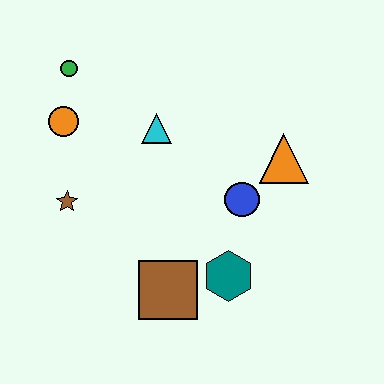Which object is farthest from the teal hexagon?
The green circle is farthest from the teal hexagon.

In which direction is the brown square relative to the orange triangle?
The brown square is below the orange triangle.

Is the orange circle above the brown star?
Yes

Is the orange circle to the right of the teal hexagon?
No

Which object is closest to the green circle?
The orange circle is closest to the green circle.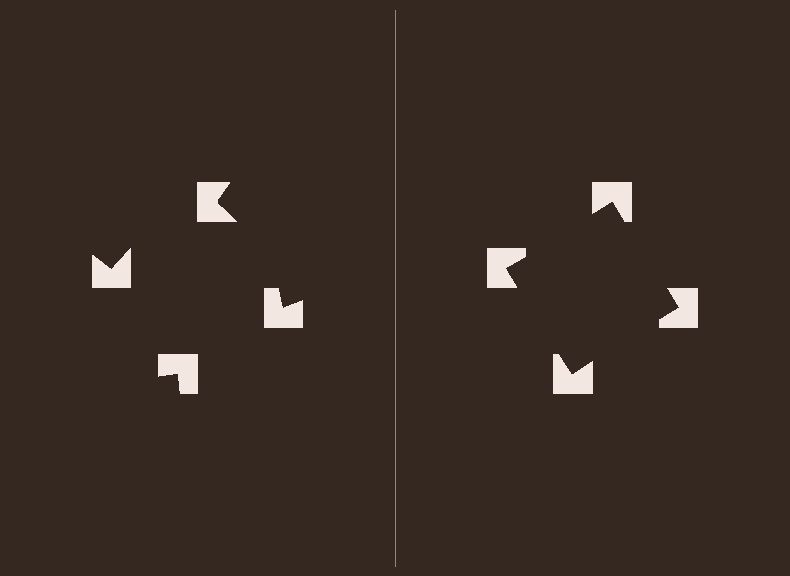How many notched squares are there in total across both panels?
8 — 4 on each side.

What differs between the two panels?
The notched squares are positioned identically on both sides; only the wedge orientations differ. On the right they align to a square; on the left they are misaligned.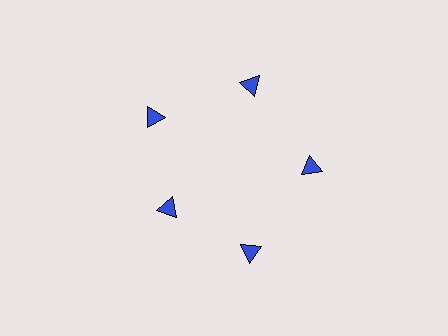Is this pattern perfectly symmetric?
No. The 5 blue triangles are arranged in a ring, but one element near the 8 o'clock position is pulled inward toward the center, breaking the 5-fold rotational symmetry.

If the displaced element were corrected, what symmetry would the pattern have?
It would have 5-fold rotational symmetry — the pattern would map onto itself every 72 degrees.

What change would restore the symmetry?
The symmetry would be restored by moving it outward, back onto the ring so that all 5 triangles sit at equal angles and equal distance from the center.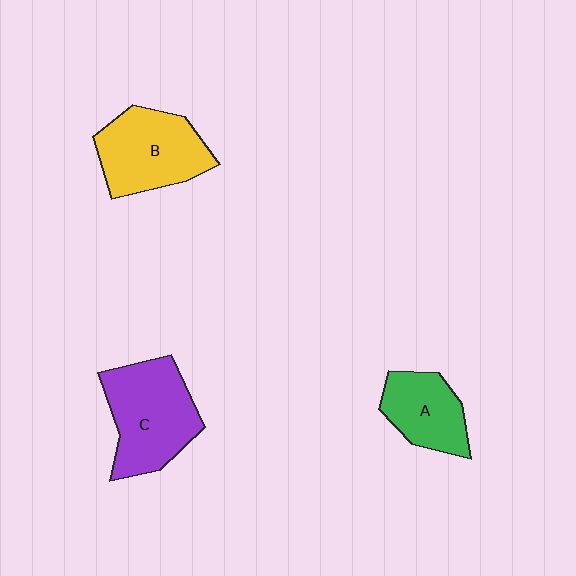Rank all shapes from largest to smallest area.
From largest to smallest: C (purple), B (yellow), A (green).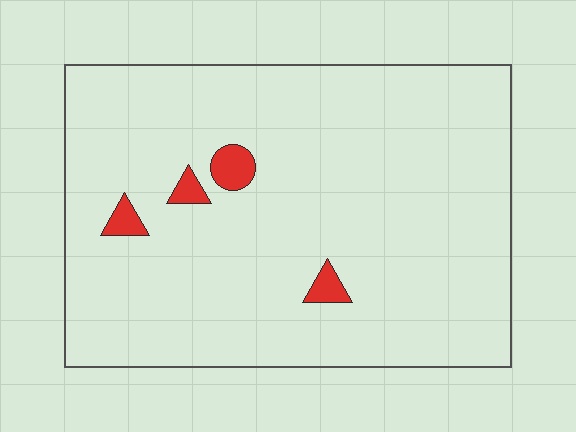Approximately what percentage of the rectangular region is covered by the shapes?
Approximately 5%.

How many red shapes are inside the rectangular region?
4.